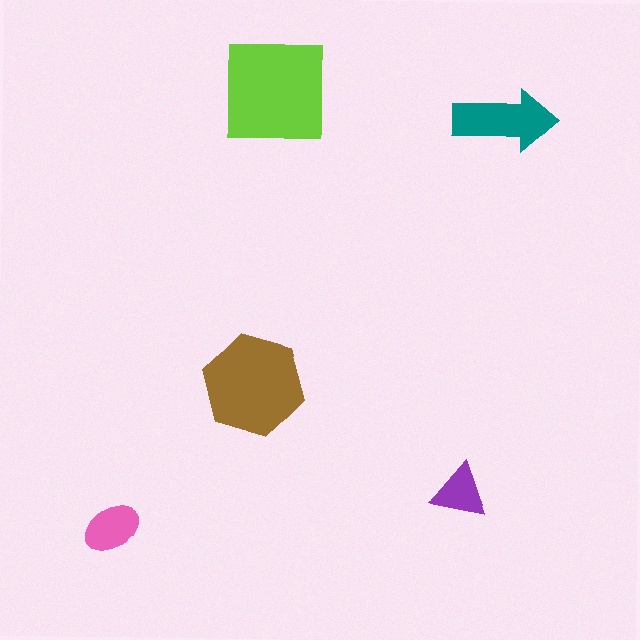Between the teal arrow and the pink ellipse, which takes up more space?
The teal arrow.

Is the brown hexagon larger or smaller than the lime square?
Smaller.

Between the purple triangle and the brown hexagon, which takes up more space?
The brown hexagon.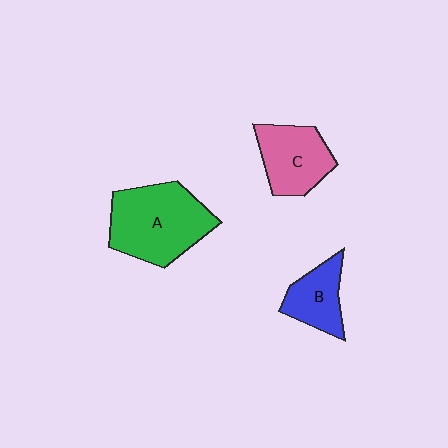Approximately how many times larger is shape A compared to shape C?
Approximately 1.5 times.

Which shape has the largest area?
Shape A (green).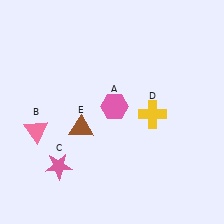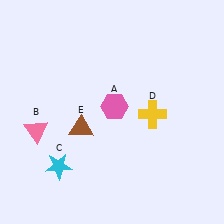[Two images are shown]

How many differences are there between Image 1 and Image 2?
There is 1 difference between the two images.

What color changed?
The star (C) changed from pink in Image 1 to cyan in Image 2.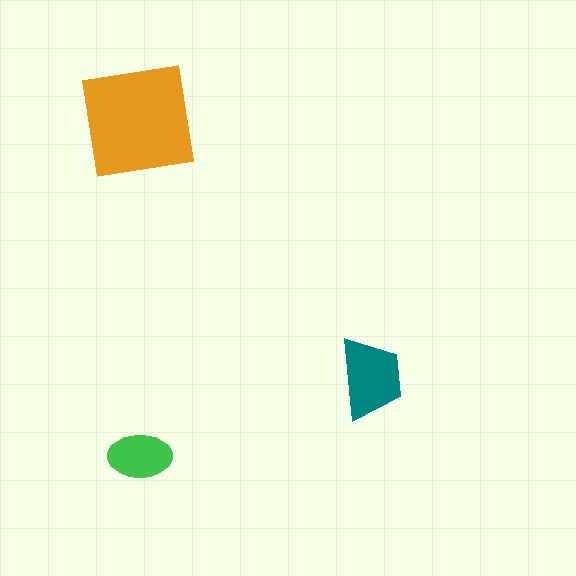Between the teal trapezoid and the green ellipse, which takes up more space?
The teal trapezoid.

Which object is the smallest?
The green ellipse.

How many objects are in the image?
There are 3 objects in the image.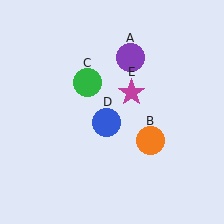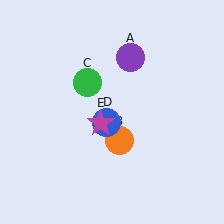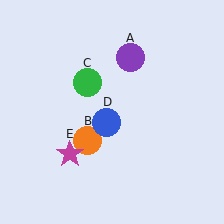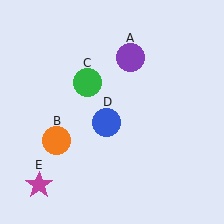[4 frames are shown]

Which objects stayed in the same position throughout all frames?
Purple circle (object A) and green circle (object C) and blue circle (object D) remained stationary.